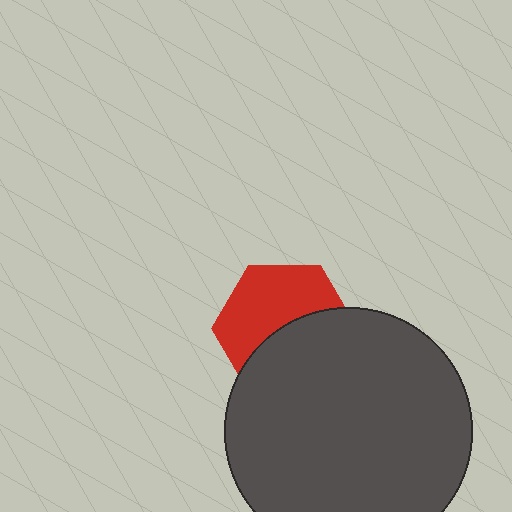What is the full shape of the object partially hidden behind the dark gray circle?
The partially hidden object is a red hexagon.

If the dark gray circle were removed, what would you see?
You would see the complete red hexagon.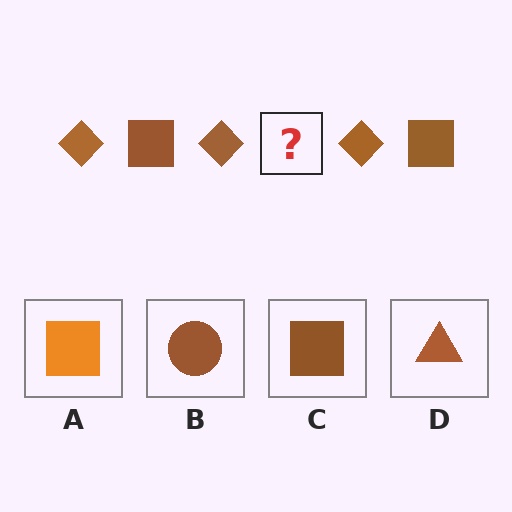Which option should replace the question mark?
Option C.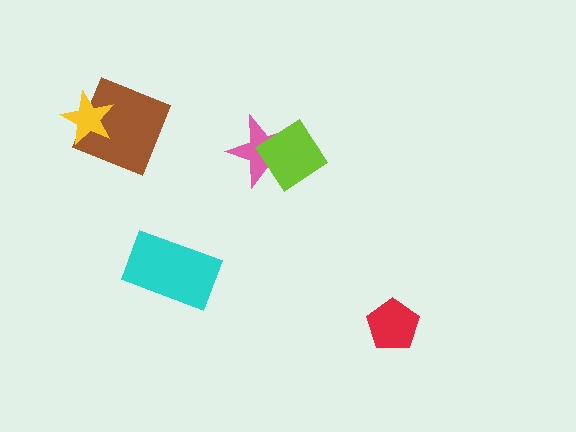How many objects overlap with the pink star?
1 object overlaps with the pink star.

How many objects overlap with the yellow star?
1 object overlaps with the yellow star.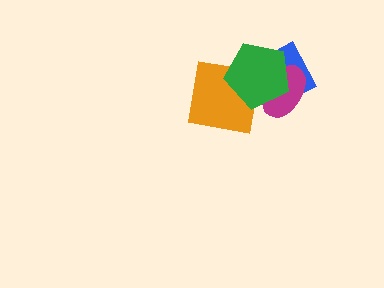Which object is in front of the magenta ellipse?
The green pentagon is in front of the magenta ellipse.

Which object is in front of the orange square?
The green pentagon is in front of the orange square.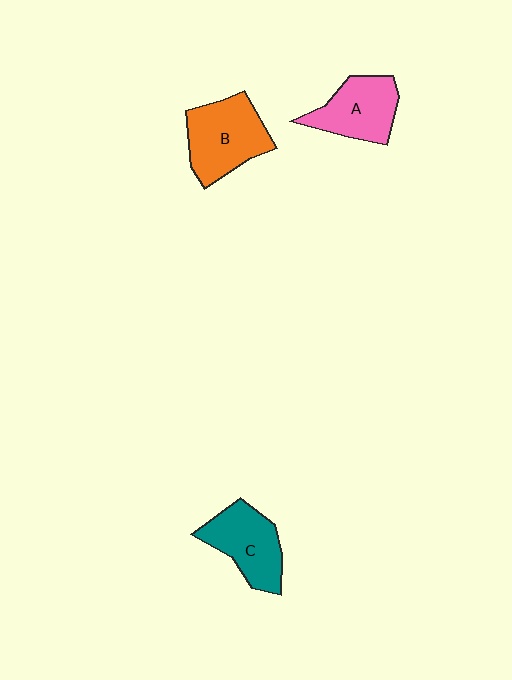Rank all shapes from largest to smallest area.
From largest to smallest: B (orange), C (teal), A (pink).